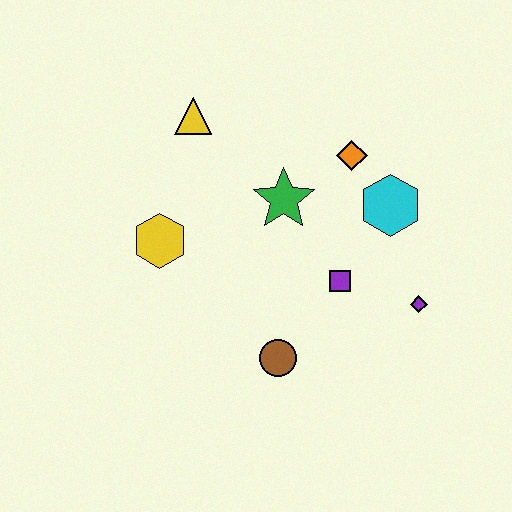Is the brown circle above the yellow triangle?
No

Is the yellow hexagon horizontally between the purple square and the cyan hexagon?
No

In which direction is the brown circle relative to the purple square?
The brown circle is below the purple square.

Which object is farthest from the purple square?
The yellow triangle is farthest from the purple square.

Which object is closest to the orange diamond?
The cyan hexagon is closest to the orange diamond.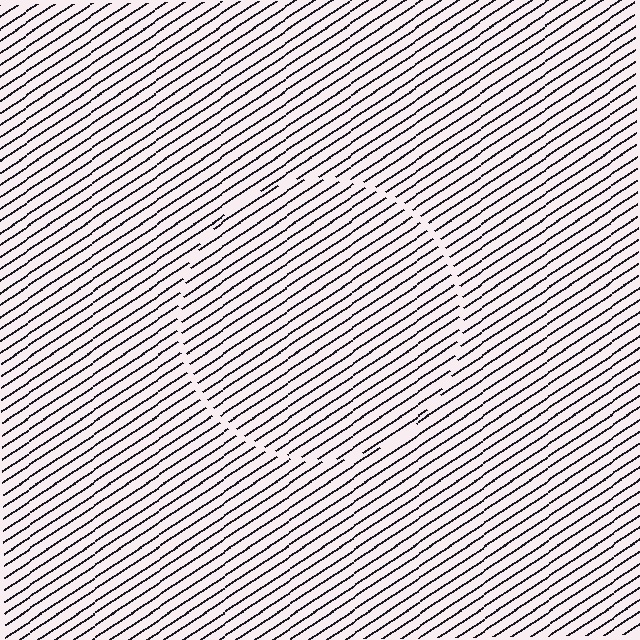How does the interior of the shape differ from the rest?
The interior of the shape contains the same grating, shifted by half a period — the contour is defined by the phase discontinuity where line-ends from the inner and outer gratings abut.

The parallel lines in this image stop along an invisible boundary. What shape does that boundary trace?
An illusory circle. The interior of the shape contains the same grating, shifted by half a period — the contour is defined by the phase discontinuity where line-ends from the inner and outer gratings abut.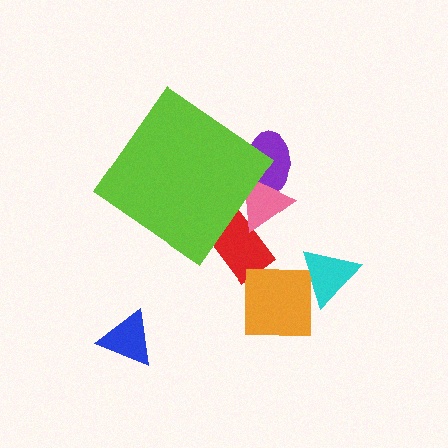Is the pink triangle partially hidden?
Yes, the pink triangle is partially hidden behind the lime diamond.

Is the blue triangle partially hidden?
No, the blue triangle is fully visible.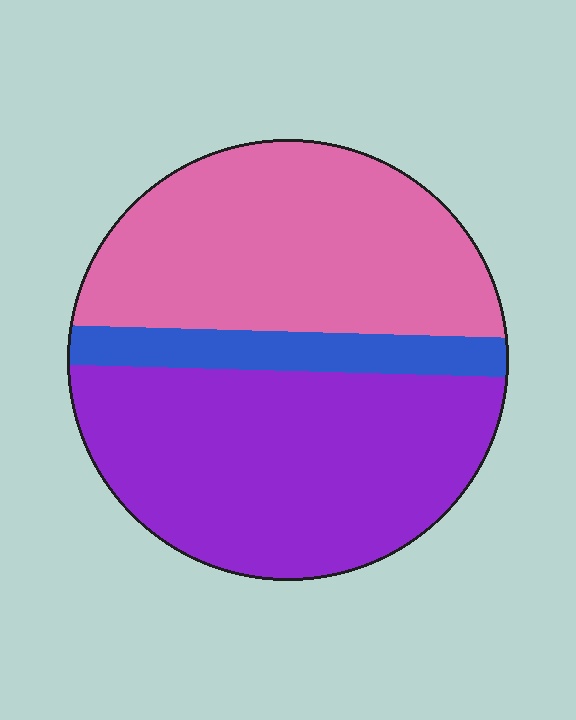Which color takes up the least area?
Blue, at roughly 10%.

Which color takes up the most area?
Purple, at roughly 45%.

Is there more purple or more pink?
Purple.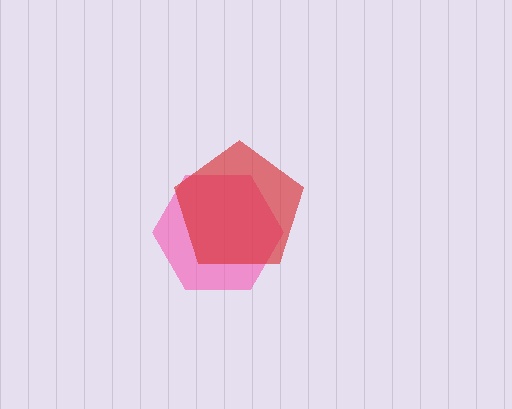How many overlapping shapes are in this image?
There are 2 overlapping shapes in the image.